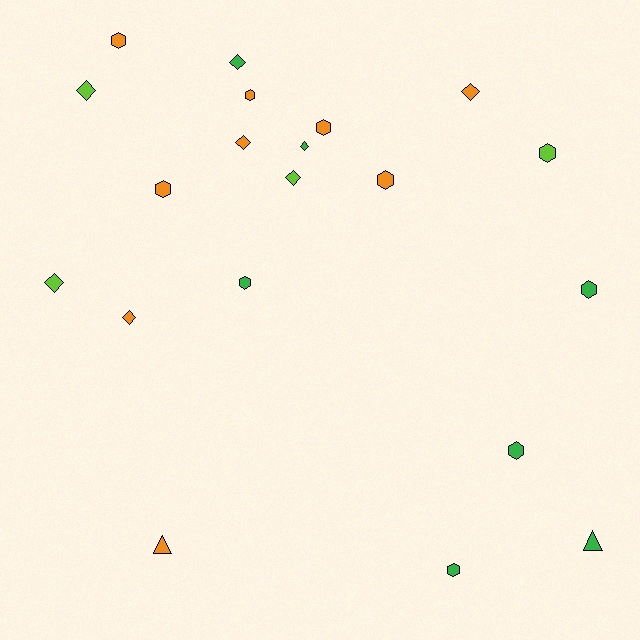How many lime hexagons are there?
There is 1 lime hexagon.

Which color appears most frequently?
Orange, with 9 objects.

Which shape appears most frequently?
Hexagon, with 10 objects.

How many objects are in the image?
There are 20 objects.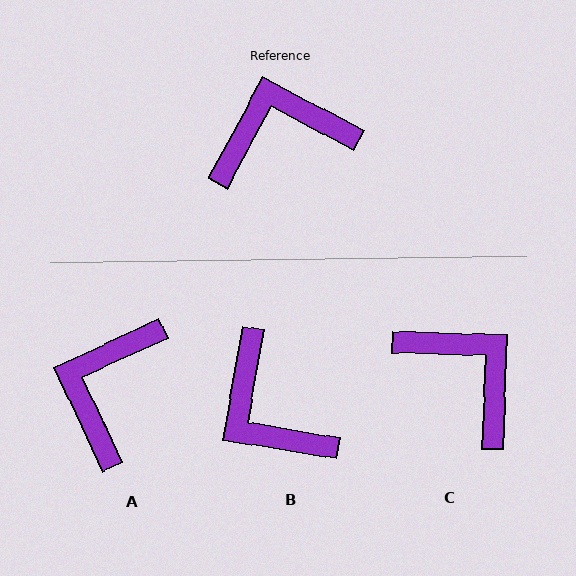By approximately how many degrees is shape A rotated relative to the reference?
Approximately 53 degrees counter-clockwise.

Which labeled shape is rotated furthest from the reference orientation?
B, about 108 degrees away.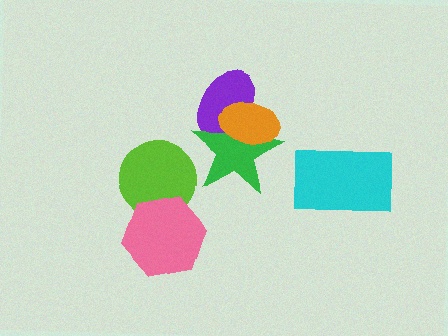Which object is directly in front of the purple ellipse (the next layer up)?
The green star is directly in front of the purple ellipse.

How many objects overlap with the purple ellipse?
2 objects overlap with the purple ellipse.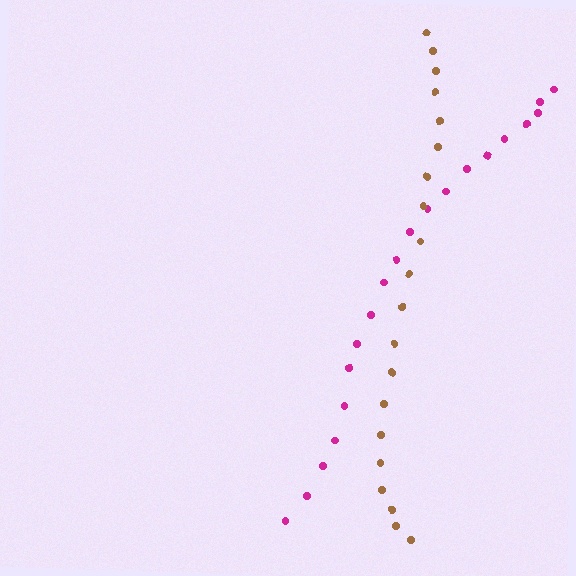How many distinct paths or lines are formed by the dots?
There are 2 distinct paths.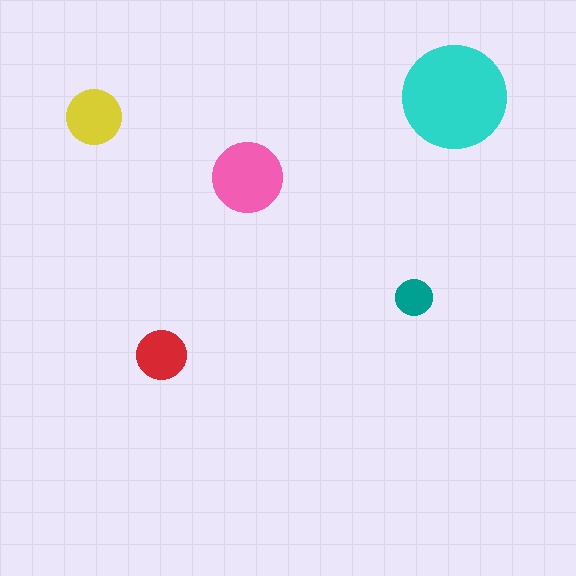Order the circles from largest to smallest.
the cyan one, the pink one, the yellow one, the red one, the teal one.